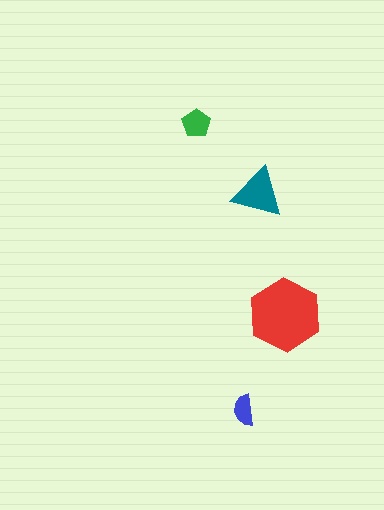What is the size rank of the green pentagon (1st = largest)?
3rd.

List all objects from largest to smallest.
The red hexagon, the teal triangle, the green pentagon, the blue semicircle.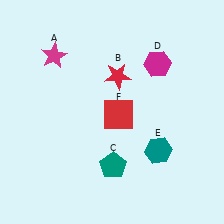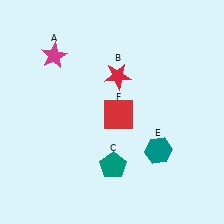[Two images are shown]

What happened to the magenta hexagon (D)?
The magenta hexagon (D) was removed in Image 2. It was in the top-right area of Image 1.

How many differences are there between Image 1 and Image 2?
There is 1 difference between the two images.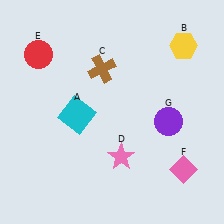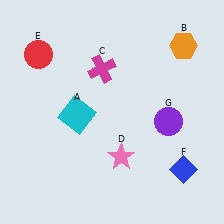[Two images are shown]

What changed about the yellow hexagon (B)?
In Image 1, B is yellow. In Image 2, it changed to orange.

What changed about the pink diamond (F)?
In Image 1, F is pink. In Image 2, it changed to blue.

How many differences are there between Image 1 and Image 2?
There are 3 differences between the two images.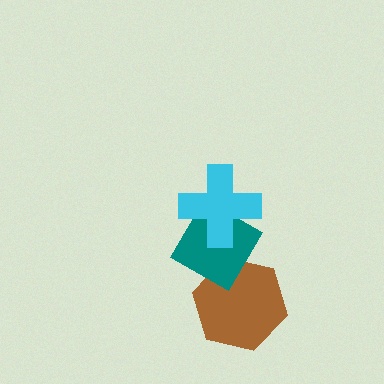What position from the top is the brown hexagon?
The brown hexagon is 3rd from the top.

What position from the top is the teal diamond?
The teal diamond is 2nd from the top.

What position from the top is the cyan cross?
The cyan cross is 1st from the top.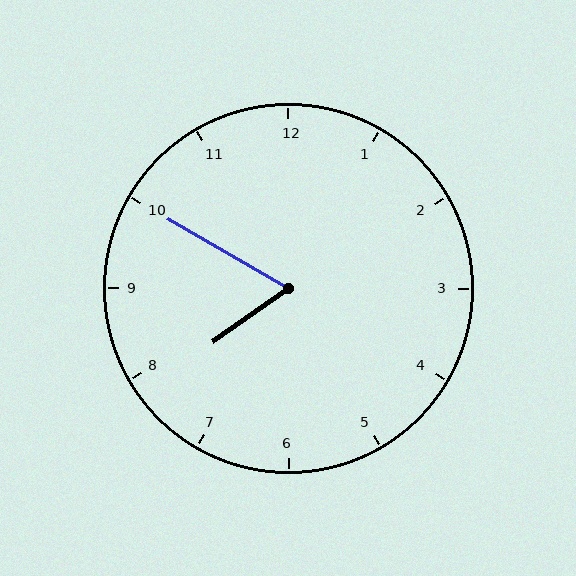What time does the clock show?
7:50.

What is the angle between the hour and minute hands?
Approximately 65 degrees.